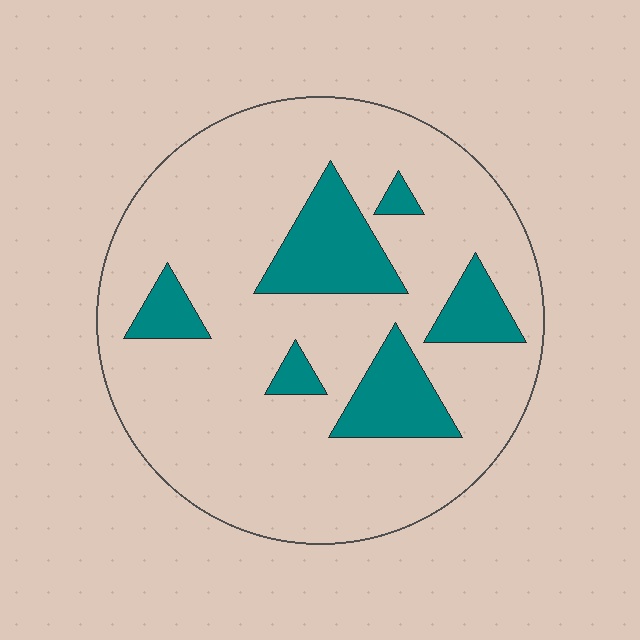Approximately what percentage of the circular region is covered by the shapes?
Approximately 20%.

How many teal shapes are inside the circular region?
6.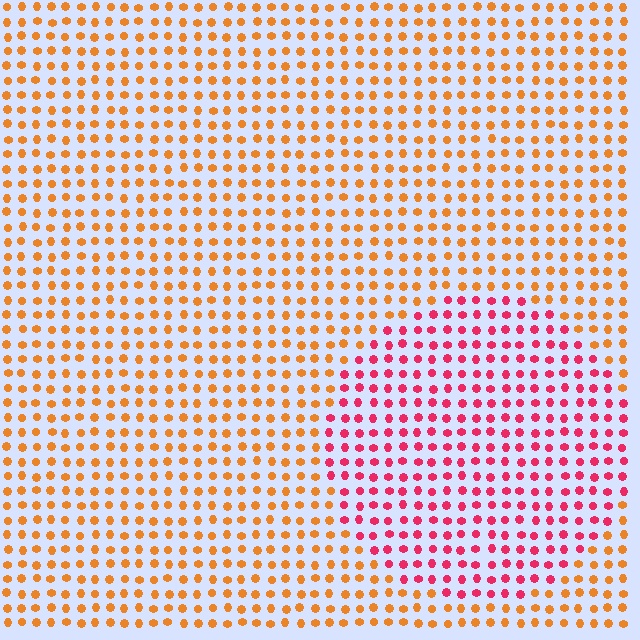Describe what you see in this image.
The image is filled with small orange elements in a uniform arrangement. A circle-shaped region is visible where the elements are tinted to a slightly different hue, forming a subtle color boundary.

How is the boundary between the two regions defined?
The boundary is defined purely by a slight shift in hue (about 47 degrees). Spacing, size, and orientation are identical on both sides.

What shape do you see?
I see a circle.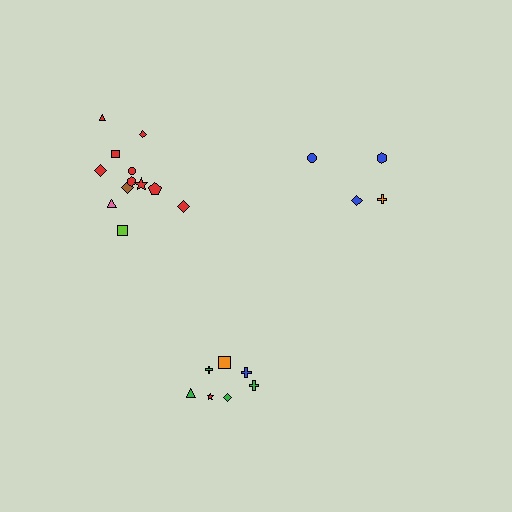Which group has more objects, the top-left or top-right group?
The top-left group.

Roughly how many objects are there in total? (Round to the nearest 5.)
Roughly 25 objects in total.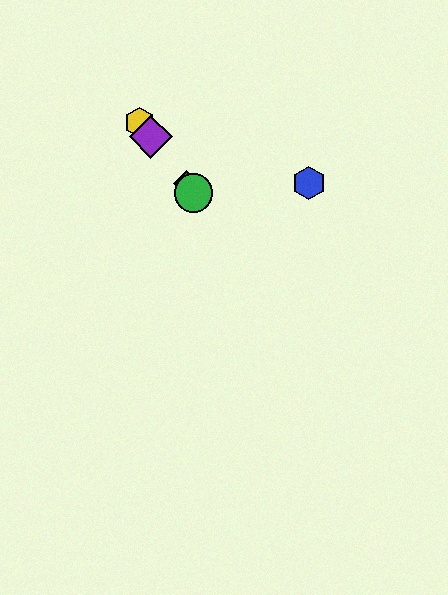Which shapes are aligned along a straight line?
The red diamond, the green circle, the yellow hexagon, the purple diamond are aligned along a straight line.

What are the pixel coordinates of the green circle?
The green circle is at (193, 193).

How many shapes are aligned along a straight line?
4 shapes (the red diamond, the green circle, the yellow hexagon, the purple diamond) are aligned along a straight line.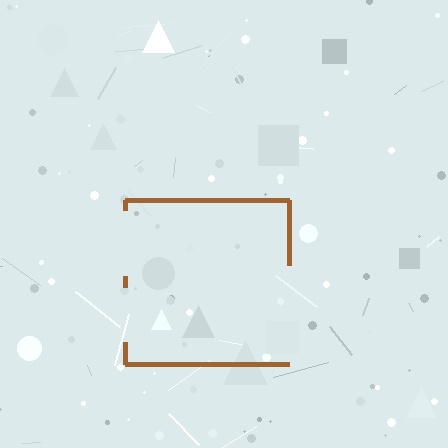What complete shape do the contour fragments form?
The contour fragments form a square.